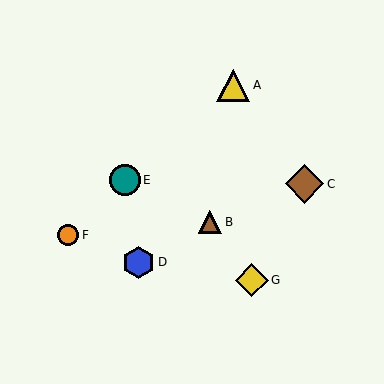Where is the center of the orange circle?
The center of the orange circle is at (68, 235).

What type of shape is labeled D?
Shape D is a blue hexagon.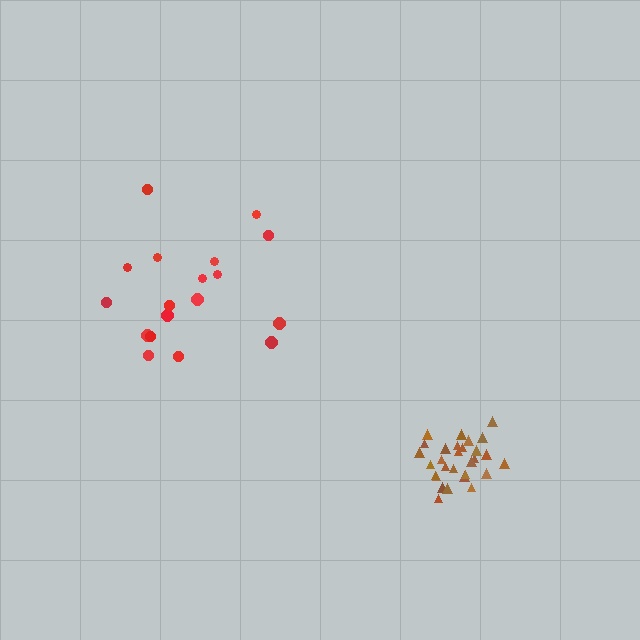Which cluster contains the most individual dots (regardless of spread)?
Brown (29).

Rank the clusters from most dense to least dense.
brown, red.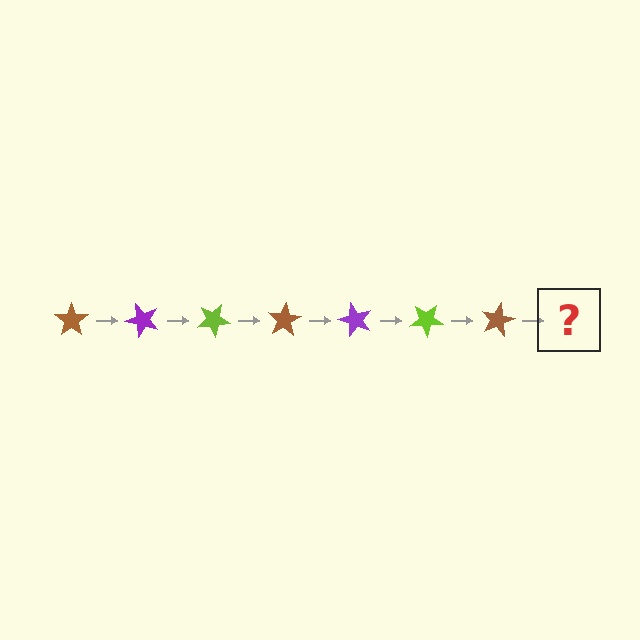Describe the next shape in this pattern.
It should be a purple star, rotated 350 degrees from the start.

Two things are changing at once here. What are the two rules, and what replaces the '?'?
The two rules are that it rotates 50 degrees each step and the color cycles through brown, purple, and lime. The '?' should be a purple star, rotated 350 degrees from the start.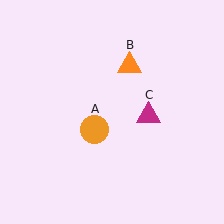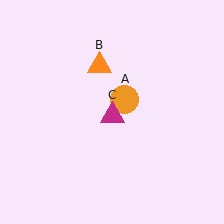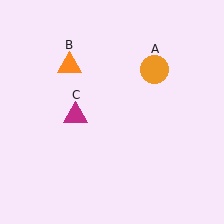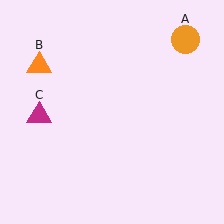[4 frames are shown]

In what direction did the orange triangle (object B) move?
The orange triangle (object B) moved left.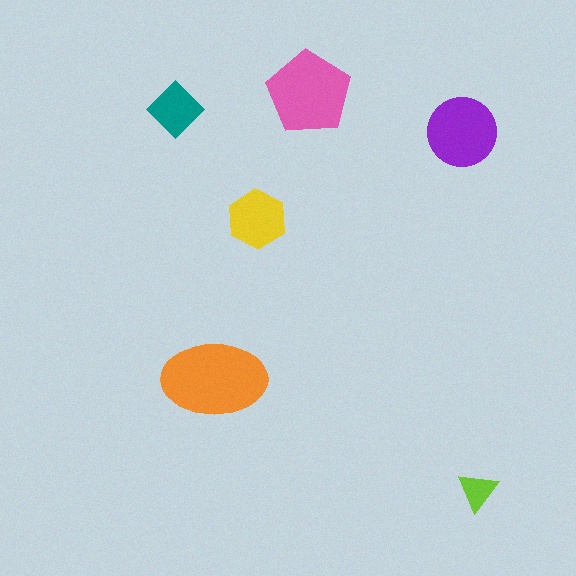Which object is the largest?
The orange ellipse.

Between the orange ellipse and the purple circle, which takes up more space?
The orange ellipse.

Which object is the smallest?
The lime triangle.